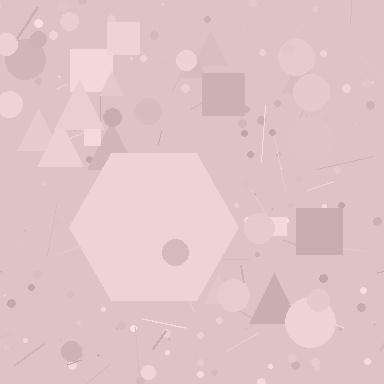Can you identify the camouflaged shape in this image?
The camouflaged shape is a hexagon.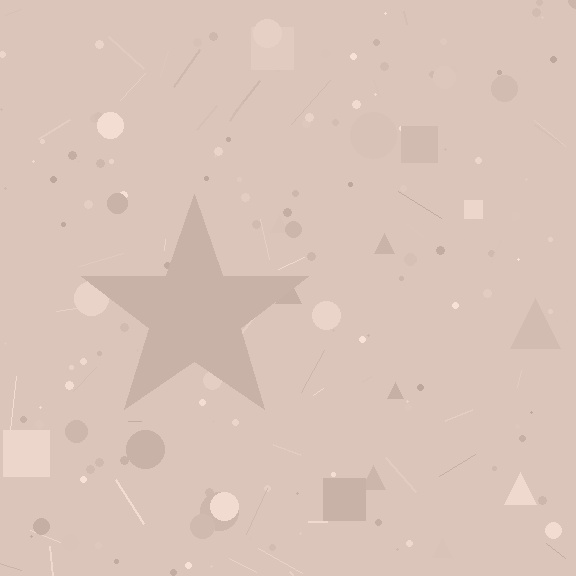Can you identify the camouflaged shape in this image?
The camouflaged shape is a star.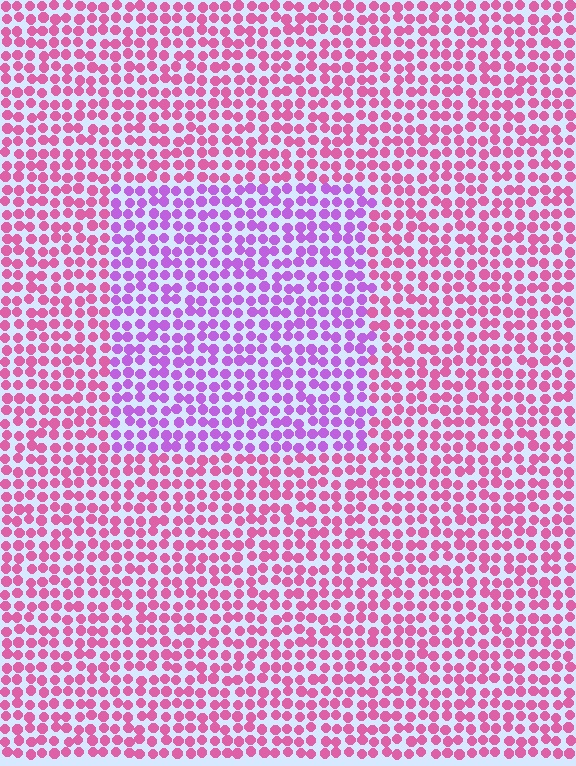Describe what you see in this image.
The image is filled with small pink elements in a uniform arrangement. A rectangle-shaped region is visible where the elements are tinted to a slightly different hue, forming a subtle color boundary.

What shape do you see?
I see a rectangle.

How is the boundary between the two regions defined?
The boundary is defined purely by a slight shift in hue (about 41 degrees). Spacing, size, and orientation are identical on both sides.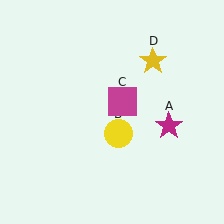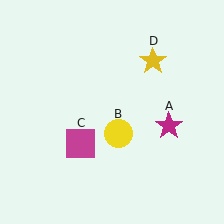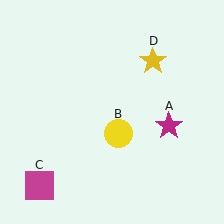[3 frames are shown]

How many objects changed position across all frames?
1 object changed position: magenta square (object C).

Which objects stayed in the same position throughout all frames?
Magenta star (object A) and yellow circle (object B) and yellow star (object D) remained stationary.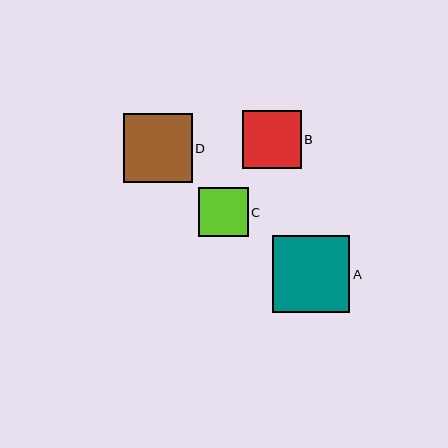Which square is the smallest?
Square C is the smallest with a size of approximately 49 pixels.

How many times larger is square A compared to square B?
Square A is approximately 1.3 times the size of square B.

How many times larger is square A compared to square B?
Square A is approximately 1.3 times the size of square B.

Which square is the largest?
Square A is the largest with a size of approximately 77 pixels.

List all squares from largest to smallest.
From largest to smallest: A, D, B, C.